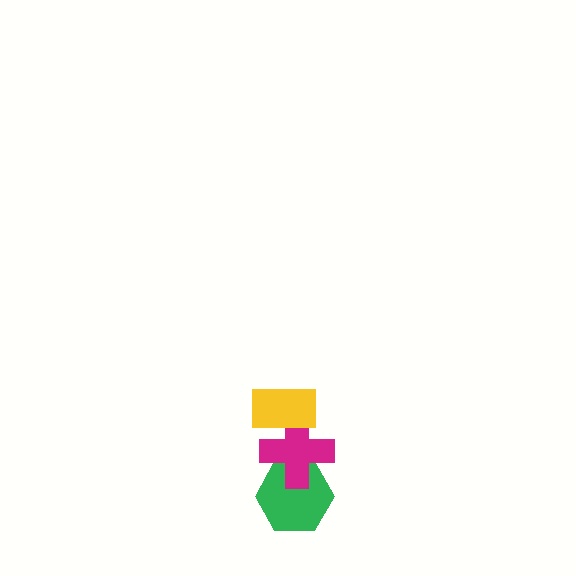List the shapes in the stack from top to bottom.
From top to bottom: the yellow rectangle, the magenta cross, the green hexagon.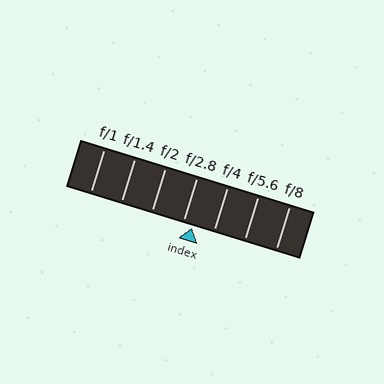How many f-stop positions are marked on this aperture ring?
There are 7 f-stop positions marked.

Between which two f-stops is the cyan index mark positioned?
The index mark is between f/2.8 and f/4.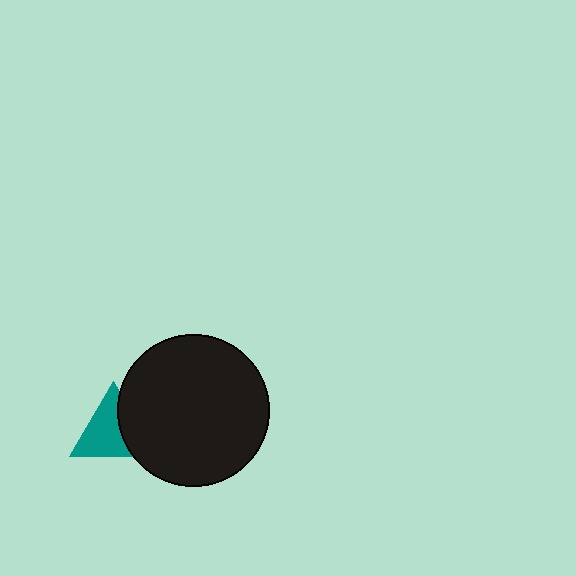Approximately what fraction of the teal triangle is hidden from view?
Roughly 35% of the teal triangle is hidden behind the black circle.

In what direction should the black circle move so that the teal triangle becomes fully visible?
The black circle should move right. That is the shortest direction to clear the overlap and leave the teal triangle fully visible.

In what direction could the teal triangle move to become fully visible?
The teal triangle could move left. That would shift it out from behind the black circle entirely.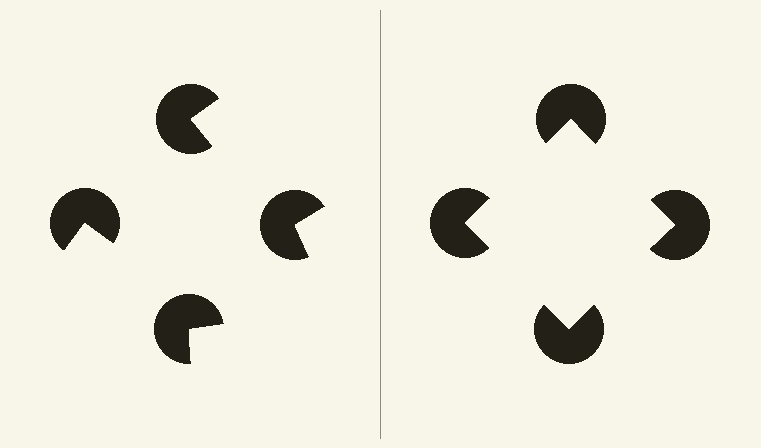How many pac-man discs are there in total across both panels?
8 — 4 on each side.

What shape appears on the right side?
An illusory square.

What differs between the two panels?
The pac-man discs are positioned identically on both sides; only the wedge orientations differ. On the right they align to a square; on the left they are misaligned.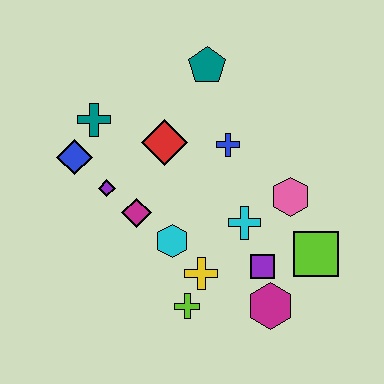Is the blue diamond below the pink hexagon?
No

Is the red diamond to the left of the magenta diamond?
No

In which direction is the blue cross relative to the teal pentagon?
The blue cross is below the teal pentagon.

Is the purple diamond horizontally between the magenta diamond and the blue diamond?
Yes